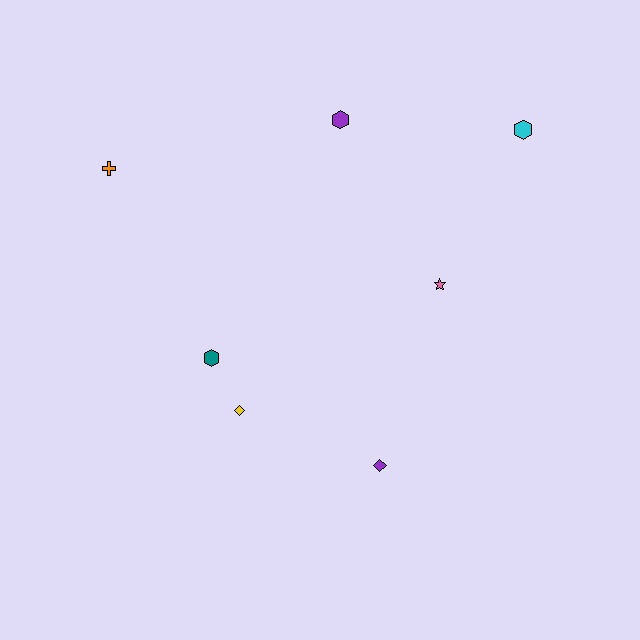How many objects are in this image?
There are 7 objects.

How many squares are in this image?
There are no squares.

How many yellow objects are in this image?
There is 1 yellow object.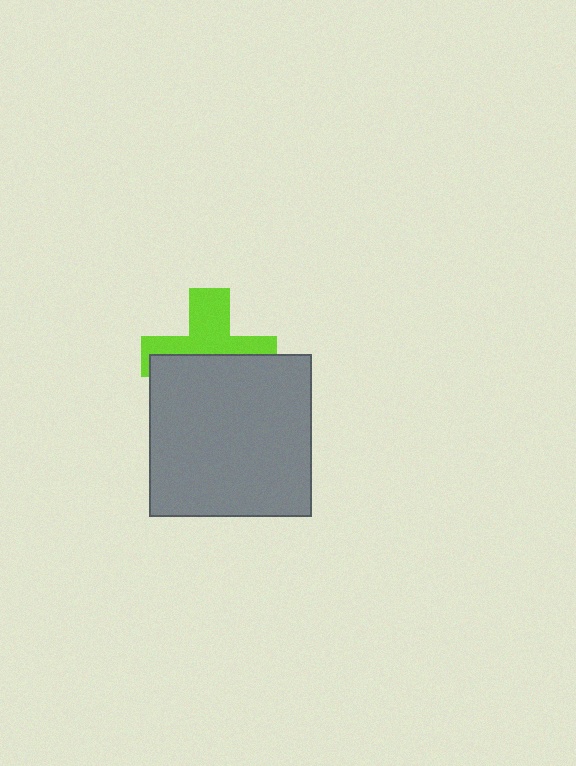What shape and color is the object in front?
The object in front is a gray square.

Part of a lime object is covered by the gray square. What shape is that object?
It is a cross.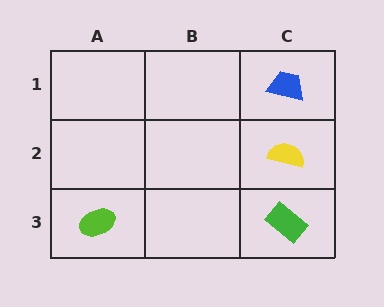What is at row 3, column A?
A lime ellipse.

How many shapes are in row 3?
2 shapes.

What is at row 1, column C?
A blue trapezoid.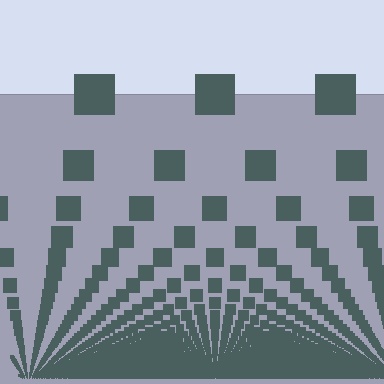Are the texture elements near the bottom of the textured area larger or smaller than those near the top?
Smaller. The gradient is inverted — elements near the bottom are smaller and denser.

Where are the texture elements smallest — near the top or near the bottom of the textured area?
Near the bottom.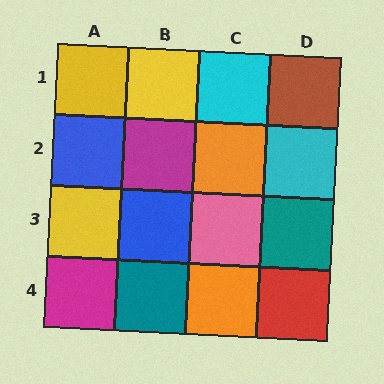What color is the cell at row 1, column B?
Yellow.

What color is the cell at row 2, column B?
Magenta.